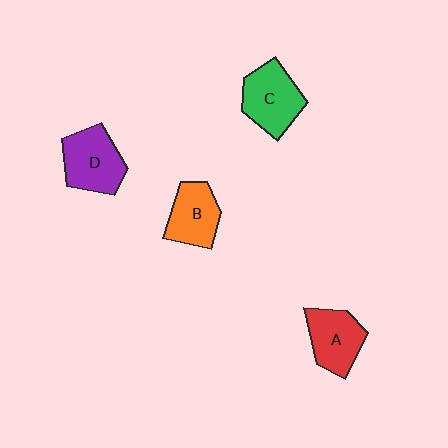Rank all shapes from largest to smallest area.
From largest to smallest: C (green), D (purple), A (red), B (orange).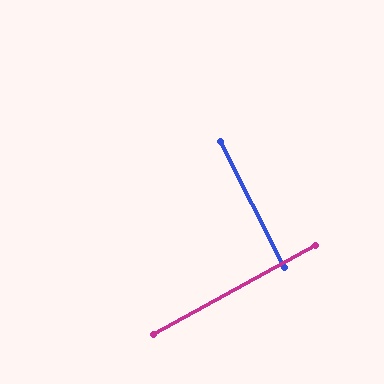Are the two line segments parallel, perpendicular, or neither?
Perpendicular — they meet at approximately 88°.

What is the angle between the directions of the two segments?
Approximately 88 degrees.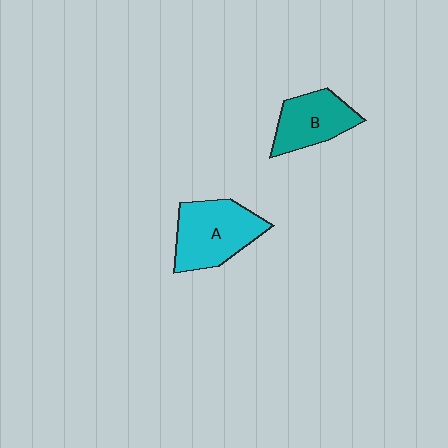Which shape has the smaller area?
Shape B (teal).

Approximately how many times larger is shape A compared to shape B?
Approximately 1.3 times.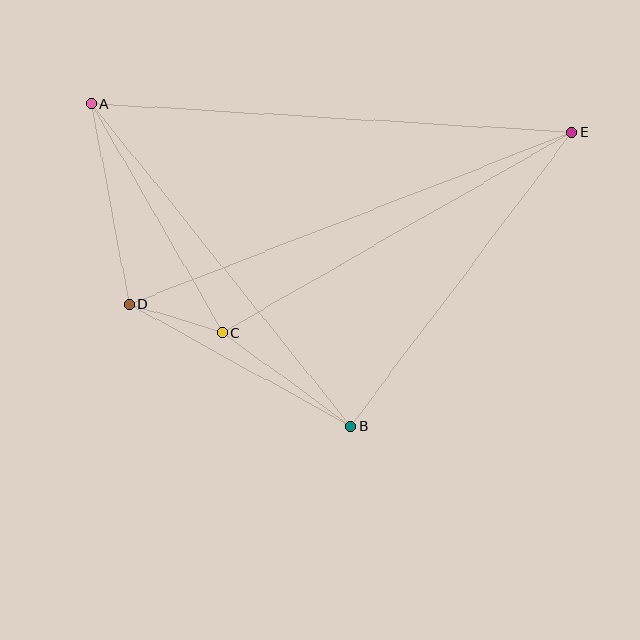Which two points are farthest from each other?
Points A and E are farthest from each other.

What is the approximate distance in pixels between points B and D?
The distance between B and D is approximately 253 pixels.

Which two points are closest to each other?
Points C and D are closest to each other.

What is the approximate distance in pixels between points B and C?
The distance between B and C is approximately 159 pixels.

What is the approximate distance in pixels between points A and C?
The distance between A and C is approximately 264 pixels.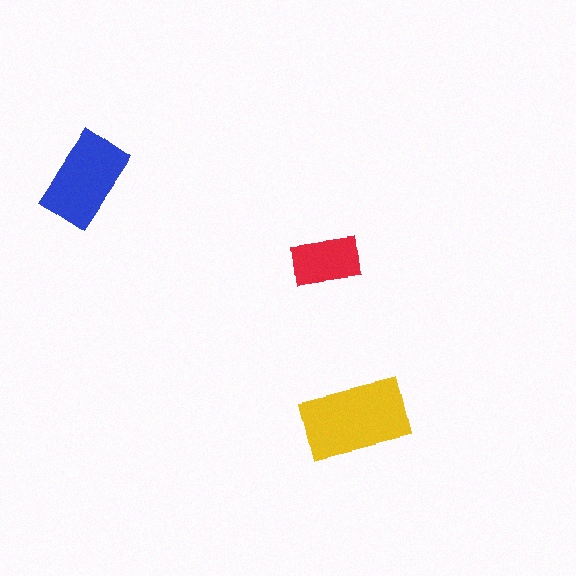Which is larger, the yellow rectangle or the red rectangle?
The yellow one.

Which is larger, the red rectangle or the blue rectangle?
The blue one.